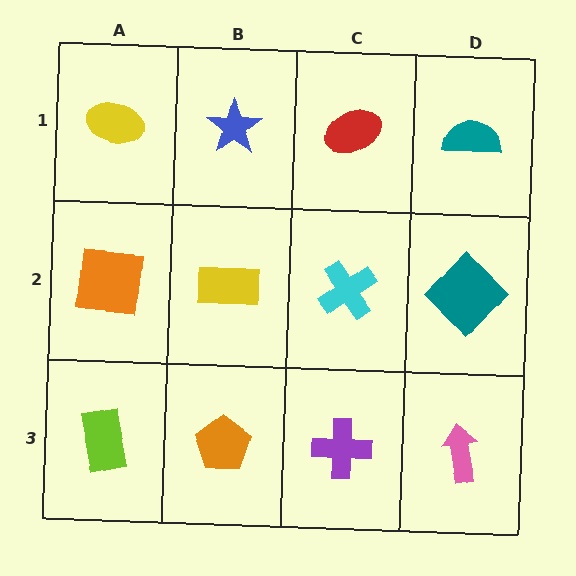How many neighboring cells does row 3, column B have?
3.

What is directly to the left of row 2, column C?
A yellow rectangle.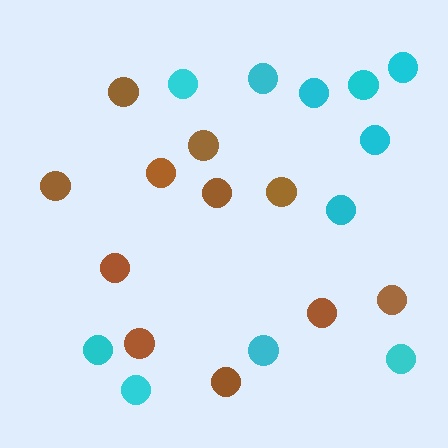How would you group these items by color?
There are 2 groups: one group of brown circles (11) and one group of cyan circles (11).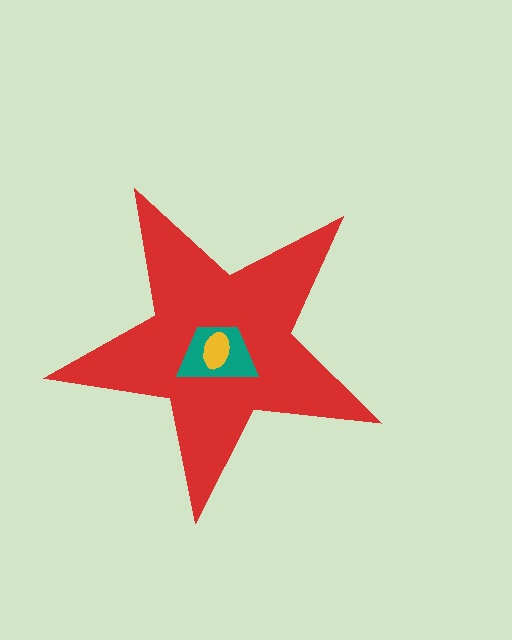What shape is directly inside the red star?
The teal trapezoid.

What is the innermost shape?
The yellow ellipse.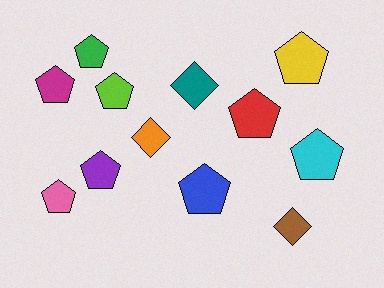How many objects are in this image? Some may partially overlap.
There are 12 objects.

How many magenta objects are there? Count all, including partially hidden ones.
There is 1 magenta object.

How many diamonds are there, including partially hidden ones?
There are 3 diamonds.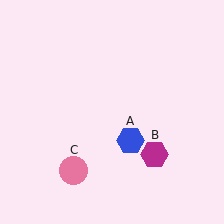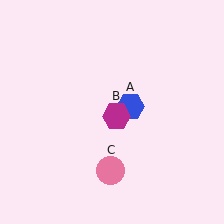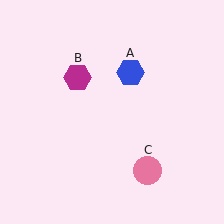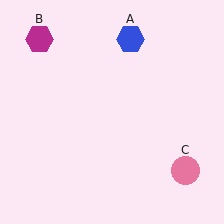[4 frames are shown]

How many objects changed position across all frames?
3 objects changed position: blue hexagon (object A), magenta hexagon (object B), pink circle (object C).